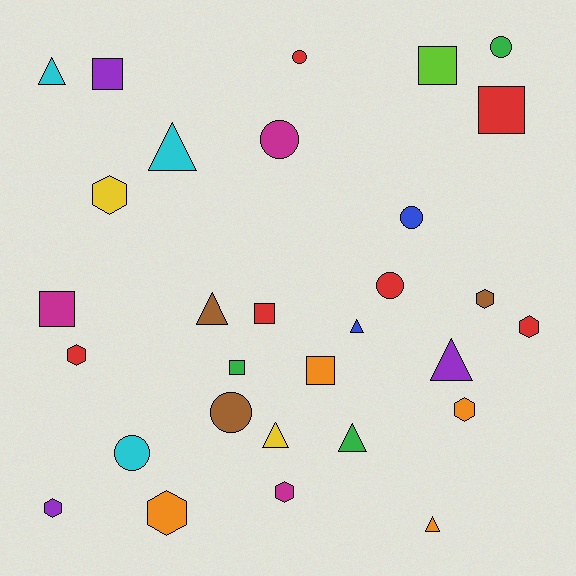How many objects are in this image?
There are 30 objects.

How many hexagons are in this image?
There are 8 hexagons.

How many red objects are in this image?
There are 6 red objects.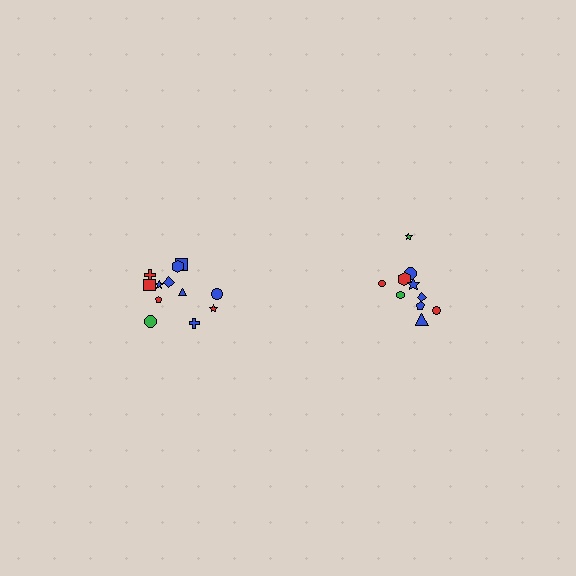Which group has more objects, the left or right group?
The left group.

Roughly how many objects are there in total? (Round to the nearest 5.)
Roughly 20 objects in total.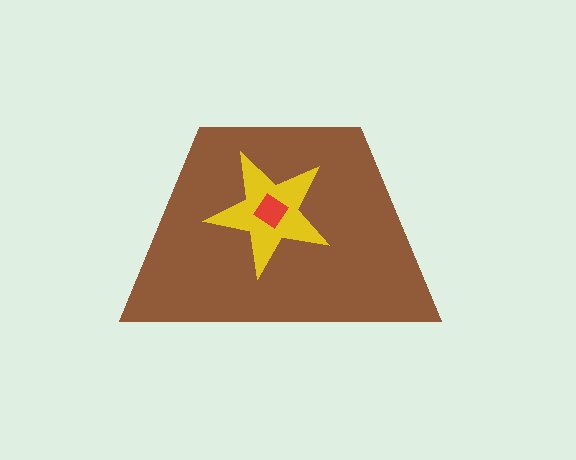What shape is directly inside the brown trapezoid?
The yellow star.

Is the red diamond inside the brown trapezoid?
Yes.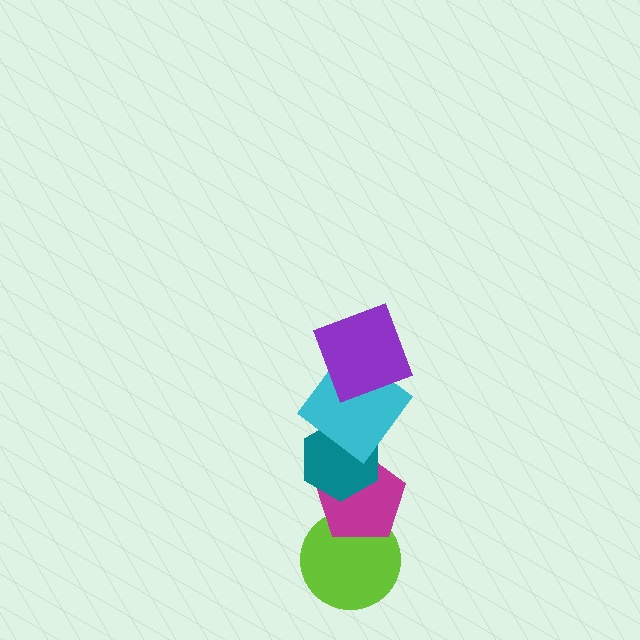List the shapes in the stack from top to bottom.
From top to bottom: the purple square, the cyan diamond, the teal hexagon, the magenta pentagon, the lime circle.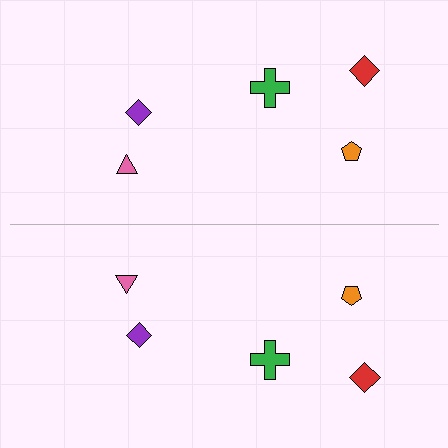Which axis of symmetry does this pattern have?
The pattern has a horizontal axis of symmetry running through the center of the image.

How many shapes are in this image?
There are 10 shapes in this image.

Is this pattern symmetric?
Yes, this pattern has bilateral (reflection) symmetry.